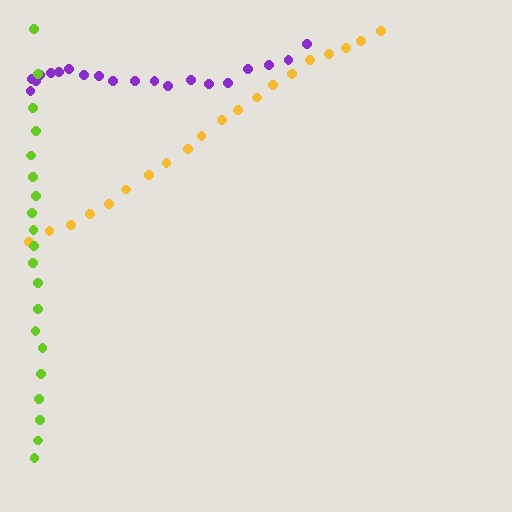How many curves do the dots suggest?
There are 3 distinct paths.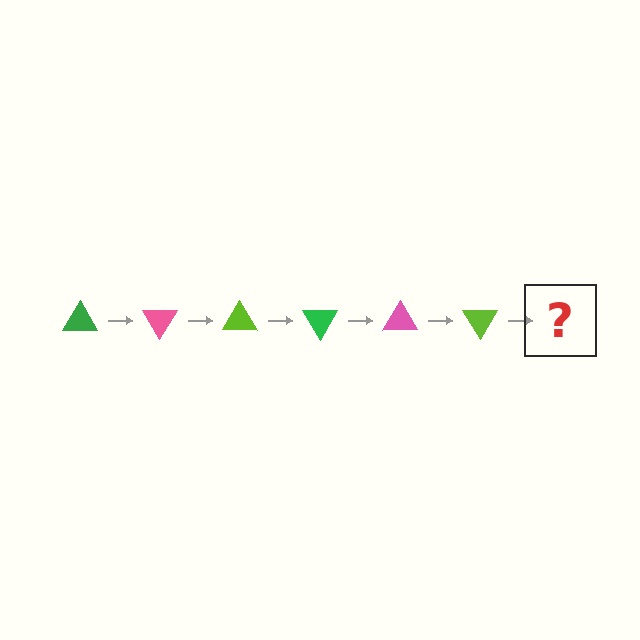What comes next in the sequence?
The next element should be a green triangle, rotated 360 degrees from the start.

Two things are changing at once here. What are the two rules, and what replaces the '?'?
The two rules are that it rotates 60 degrees each step and the color cycles through green, pink, and lime. The '?' should be a green triangle, rotated 360 degrees from the start.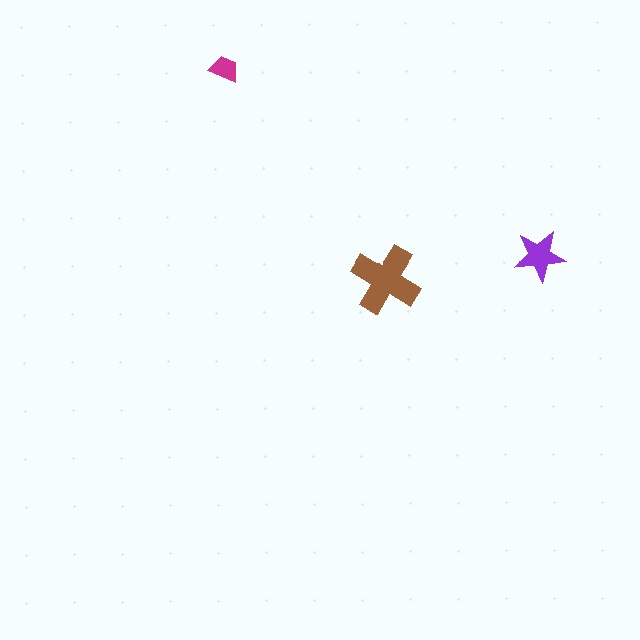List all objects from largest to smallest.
The brown cross, the purple star, the magenta trapezoid.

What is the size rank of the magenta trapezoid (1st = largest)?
3rd.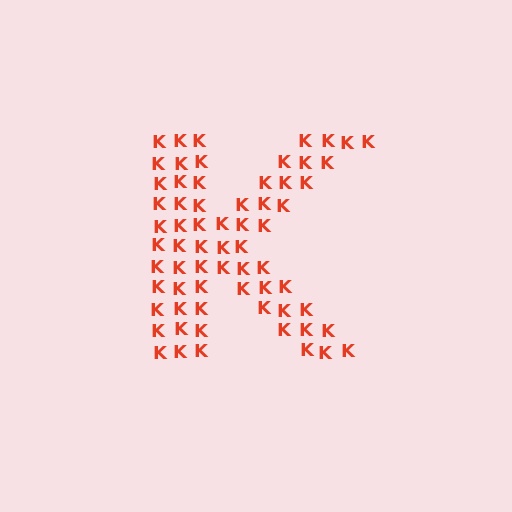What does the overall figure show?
The overall figure shows the letter K.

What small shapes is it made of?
It is made of small letter K's.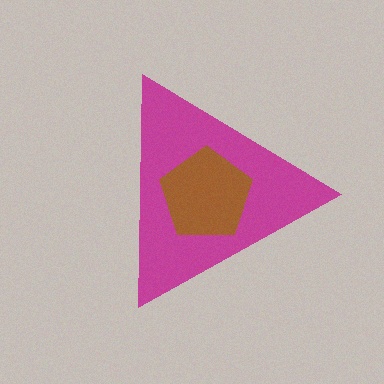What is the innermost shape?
The brown pentagon.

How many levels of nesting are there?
2.